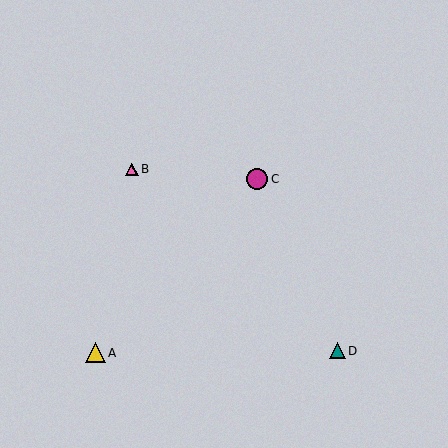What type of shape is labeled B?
Shape B is a pink triangle.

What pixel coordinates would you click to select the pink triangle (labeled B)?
Click at (132, 169) to select the pink triangle B.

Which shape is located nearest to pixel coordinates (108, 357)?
The yellow triangle (labeled A) at (95, 352) is nearest to that location.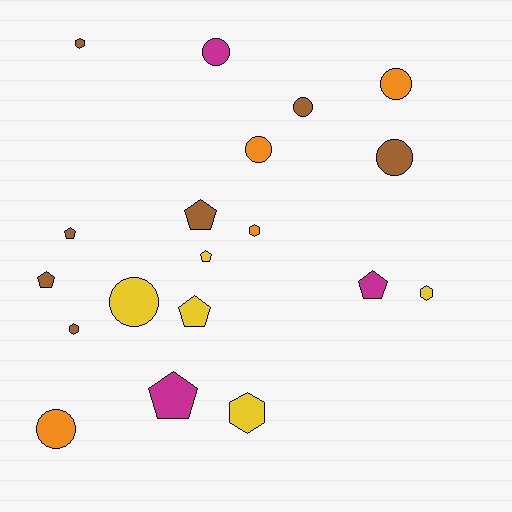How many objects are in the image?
There are 19 objects.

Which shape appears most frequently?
Pentagon, with 7 objects.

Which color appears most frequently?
Brown, with 7 objects.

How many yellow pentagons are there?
There are 2 yellow pentagons.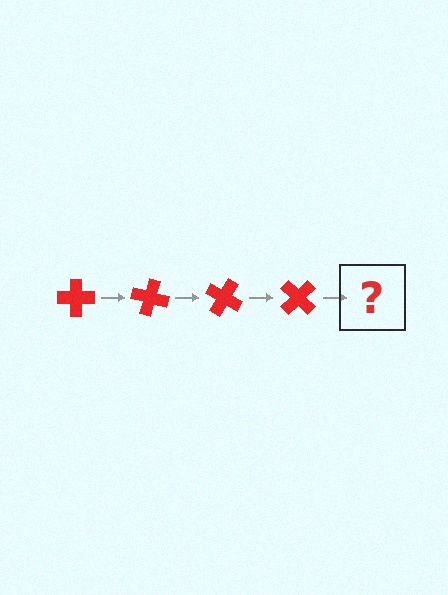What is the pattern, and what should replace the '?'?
The pattern is that the cross rotates 15 degrees each step. The '?' should be a red cross rotated 60 degrees.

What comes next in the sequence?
The next element should be a red cross rotated 60 degrees.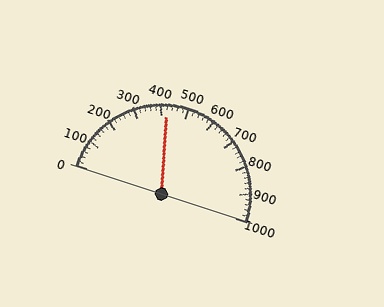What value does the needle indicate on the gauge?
The needle indicates approximately 420.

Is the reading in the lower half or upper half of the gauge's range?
The reading is in the lower half of the range (0 to 1000).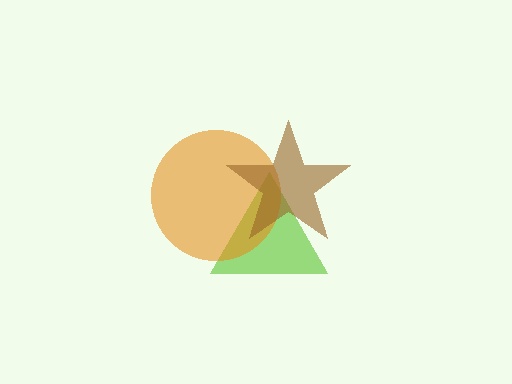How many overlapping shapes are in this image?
There are 3 overlapping shapes in the image.